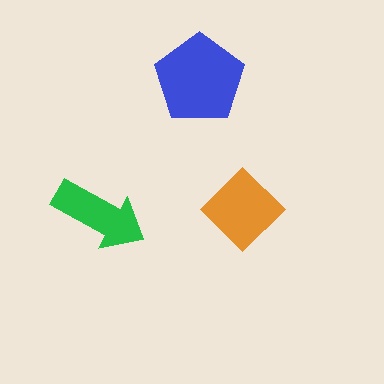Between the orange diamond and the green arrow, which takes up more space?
The orange diamond.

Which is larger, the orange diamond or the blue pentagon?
The blue pentagon.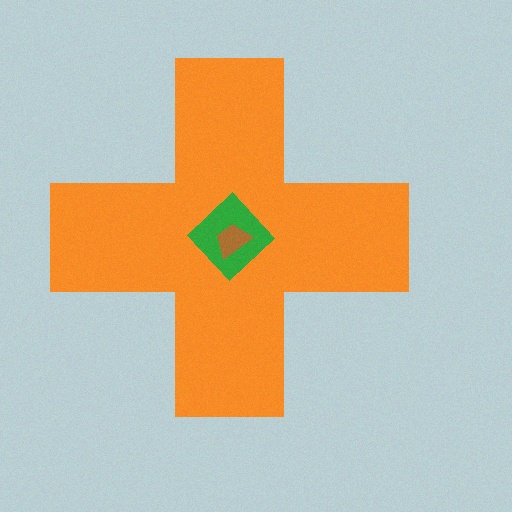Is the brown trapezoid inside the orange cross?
Yes.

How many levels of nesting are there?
3.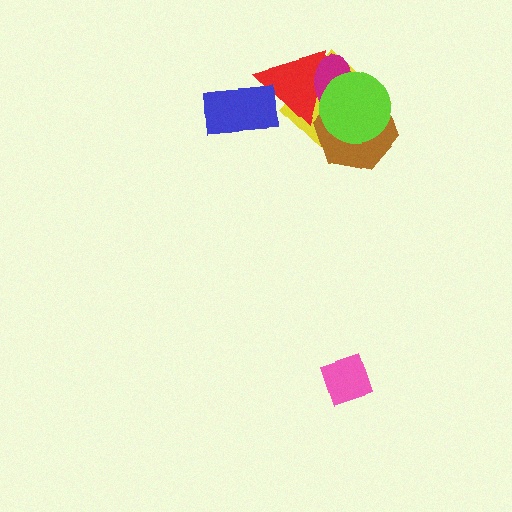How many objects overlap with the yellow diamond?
4 objects overlap with the yellow diamond.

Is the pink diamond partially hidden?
No, no other shape covers it.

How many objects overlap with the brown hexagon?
4 objects overlap with the brown hexagon.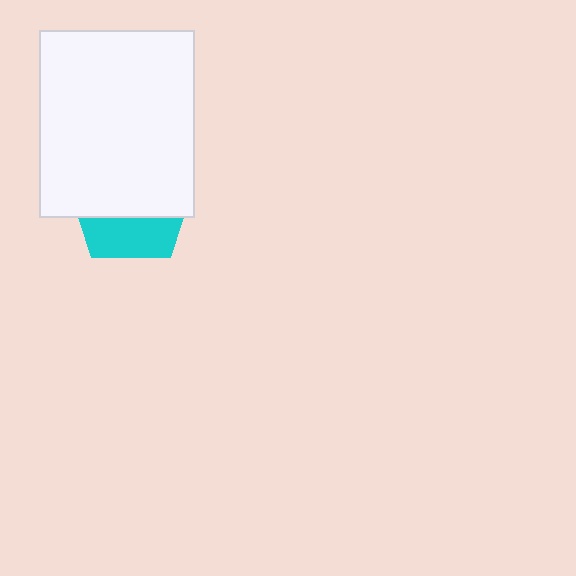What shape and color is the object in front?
The object in front is a white rectangle.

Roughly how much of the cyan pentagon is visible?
A small part of it is visible (roughly 35%).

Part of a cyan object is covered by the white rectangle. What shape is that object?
It is a pentagon.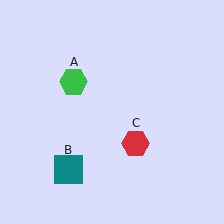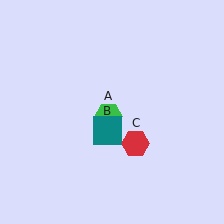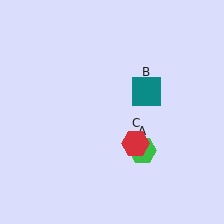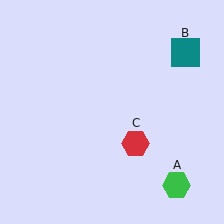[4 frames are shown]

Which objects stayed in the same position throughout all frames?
Red hexagon (object C) remained stationary.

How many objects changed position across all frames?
2 objects changed position: green hexagon (object A), teal square (object B).